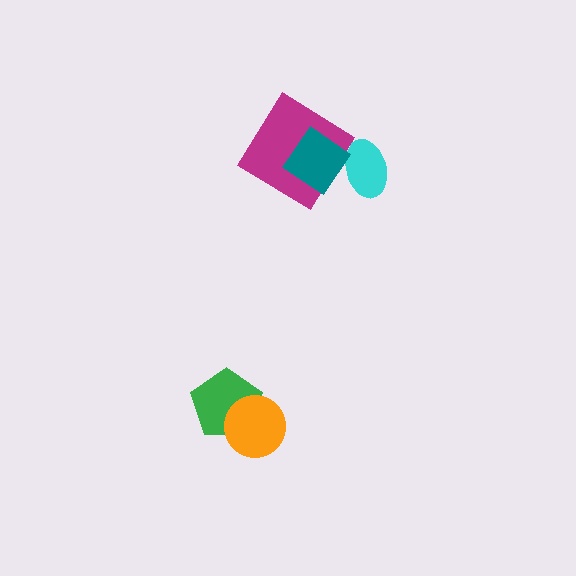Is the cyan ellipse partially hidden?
Yes, it is partially covered by another shape.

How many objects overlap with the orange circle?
1 object overlaps with the orange circle.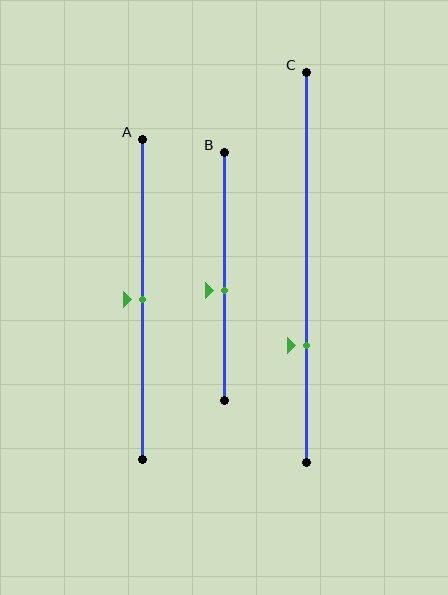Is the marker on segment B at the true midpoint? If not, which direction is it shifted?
No, the marker on segment B is shifted downward by about 5% of the segment length.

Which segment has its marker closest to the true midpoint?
Segment A has its marker closest to the true midpoint.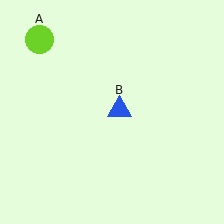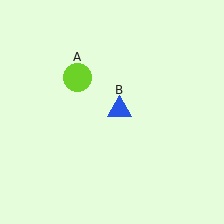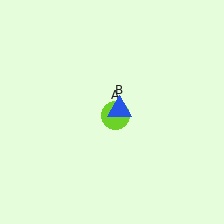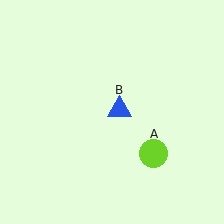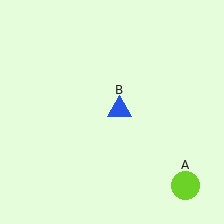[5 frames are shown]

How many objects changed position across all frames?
1 object changed position: lime circle (object A).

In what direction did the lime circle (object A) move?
The lime circle (object A) moved down and to the right.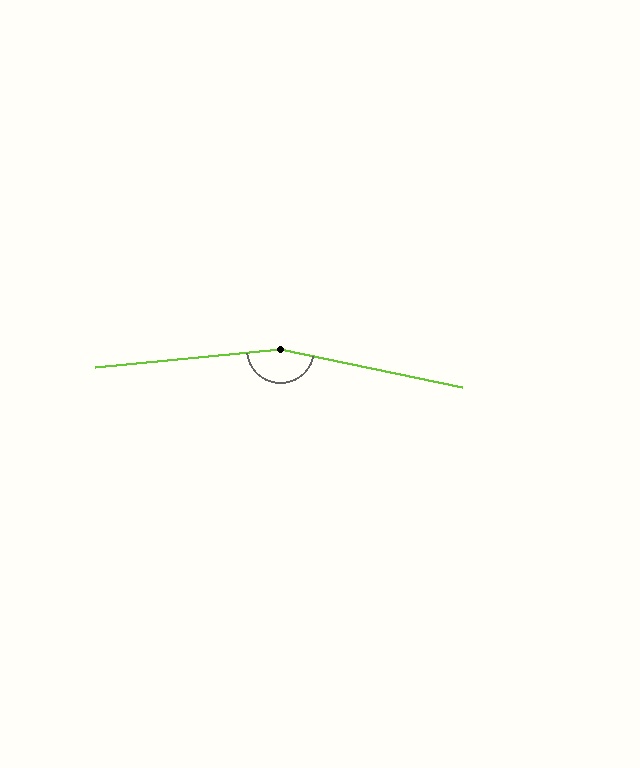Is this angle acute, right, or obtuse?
It is obtuse.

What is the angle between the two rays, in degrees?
Approximately 163 degrees.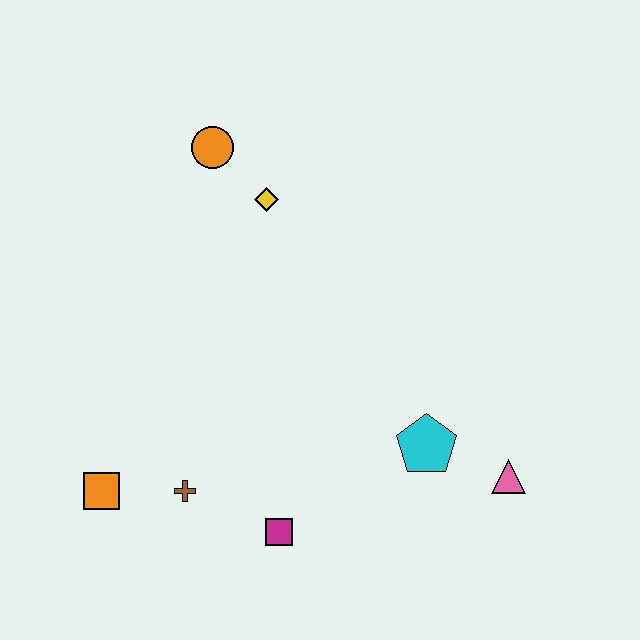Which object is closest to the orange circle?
The yellow diamond is closest to the orange circle.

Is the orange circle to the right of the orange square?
Yes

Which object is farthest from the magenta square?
The orange circle is farthest from the magenta square.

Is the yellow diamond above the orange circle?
No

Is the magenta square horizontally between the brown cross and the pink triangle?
Yes